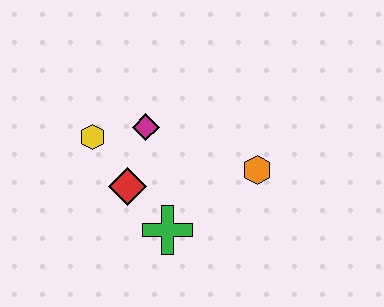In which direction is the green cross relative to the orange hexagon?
The green cross is to the left of the orange hexagon.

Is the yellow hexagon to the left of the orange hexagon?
Yes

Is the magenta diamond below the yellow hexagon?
No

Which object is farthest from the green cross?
The yellow hexagon is farthest from the green cross.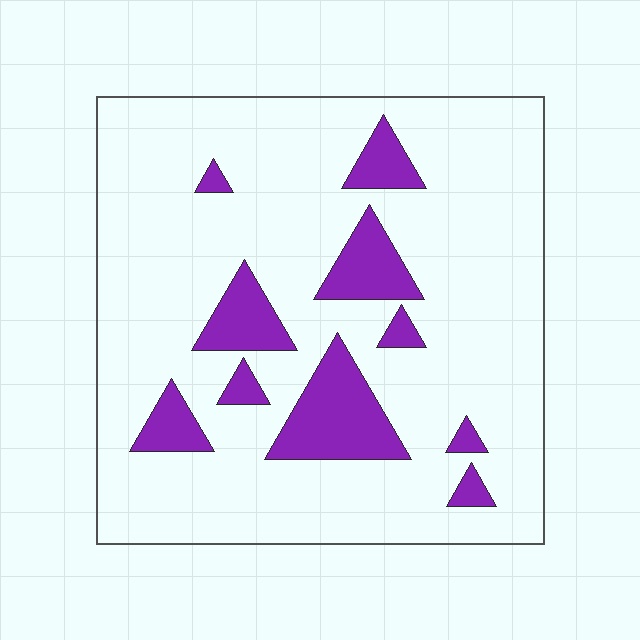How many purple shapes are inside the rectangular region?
10.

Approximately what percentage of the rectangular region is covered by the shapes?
Approximately 15%.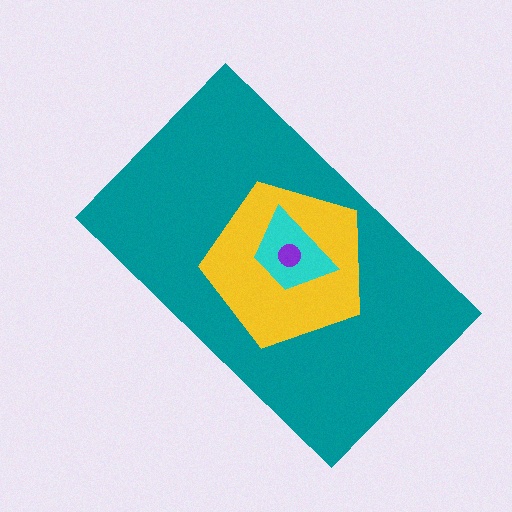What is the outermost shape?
The teal rectangle.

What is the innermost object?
The purple circle.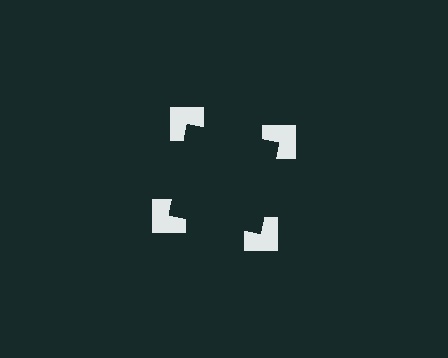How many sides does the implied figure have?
4 sides.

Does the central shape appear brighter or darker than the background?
It typically appears slightly darker than the background, even though no actual brightness change is drawn.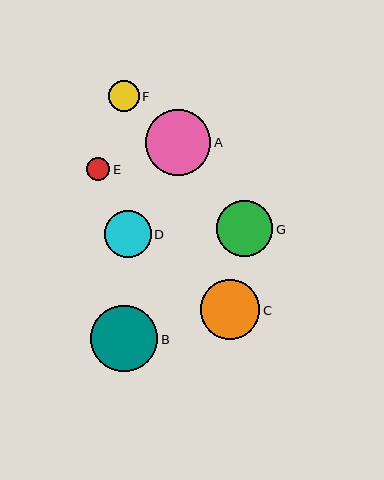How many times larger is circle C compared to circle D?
Circle C is approximately 1.3 times the size of circle D.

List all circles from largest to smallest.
From largest to smallest: B, A, C, G, D, F, E.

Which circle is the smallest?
Circle E is the smallest with a size of approximately 23 pixels.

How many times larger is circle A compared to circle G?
Circle A is approximately 1.2 times the size of circle G.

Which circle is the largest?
Circle B is the largest with a size of approximately 67 pixels.